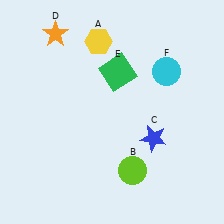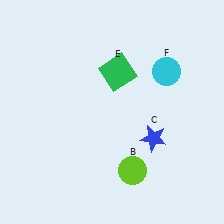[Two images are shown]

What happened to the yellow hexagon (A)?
The yellow hexagon (A) was removed in Image 2. It was in the top-left area of Image 1.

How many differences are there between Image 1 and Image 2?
There are 2 differences between the two images.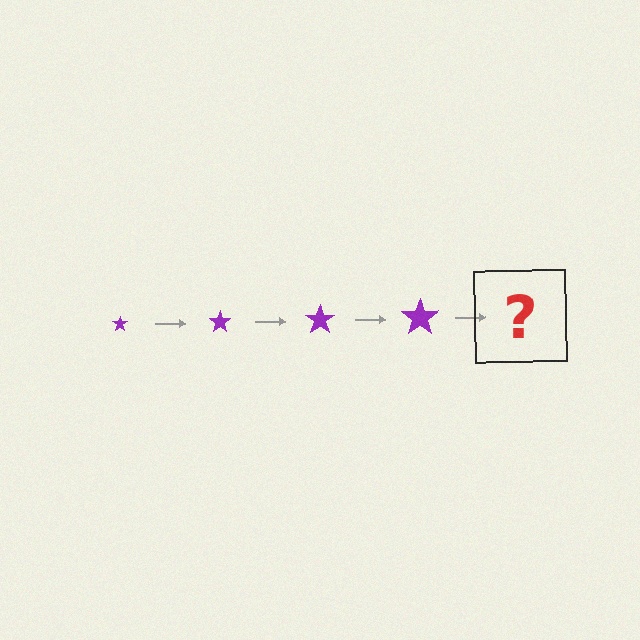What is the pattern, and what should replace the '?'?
The pattern is that the star gets progressively larger each step. The '?' should be a purple star, larger than the previous one.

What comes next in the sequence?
The next element should be a purple star, larger than the previous one.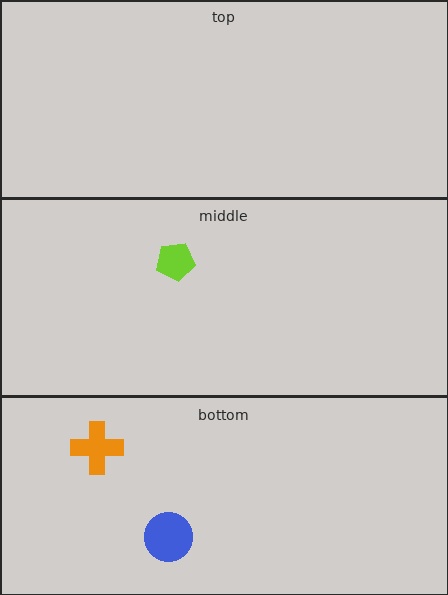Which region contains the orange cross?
The bottom region.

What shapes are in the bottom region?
The blue circle, the orange cross.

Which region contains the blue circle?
The bottom region.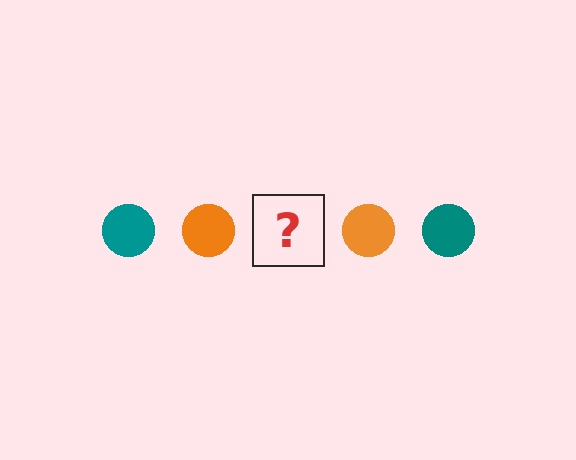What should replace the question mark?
The question mark should be replaced with a teal circle.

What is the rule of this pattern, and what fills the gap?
The rule is that the pattern cycles through teal, orange circles. The gap should be filled with a teal circle.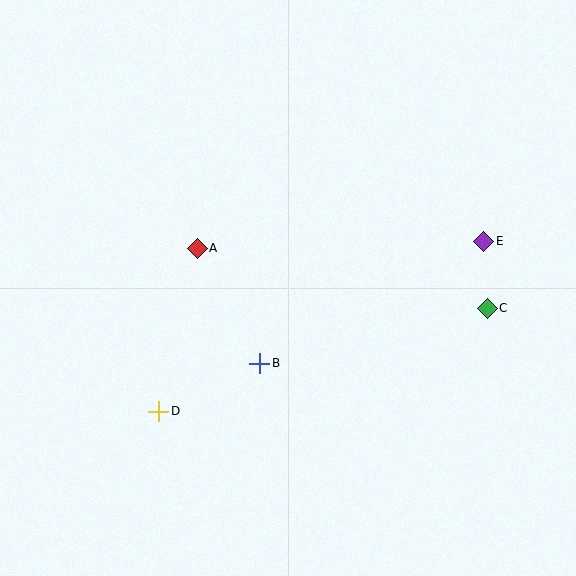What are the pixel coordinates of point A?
Point A is at (197, 248).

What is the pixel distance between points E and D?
The distance between E and D is 367 pixels.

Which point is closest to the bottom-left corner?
Point D is closest to the bottom-left corner.